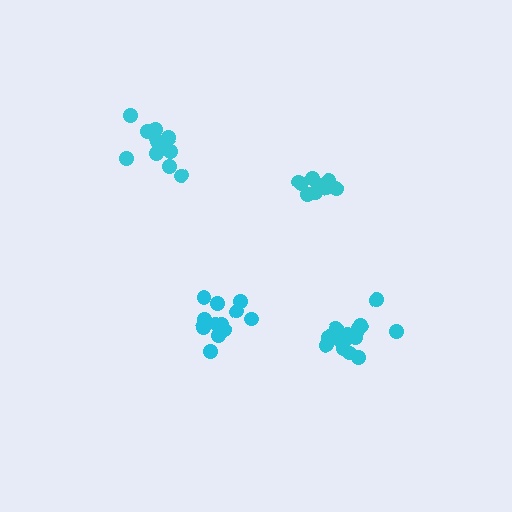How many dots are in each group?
Group 1: 15 dots, Group 2: 11 dots, Group 3: 9 dots, Group 4: 12 dots (47 total).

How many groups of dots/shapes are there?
There are 4 groups.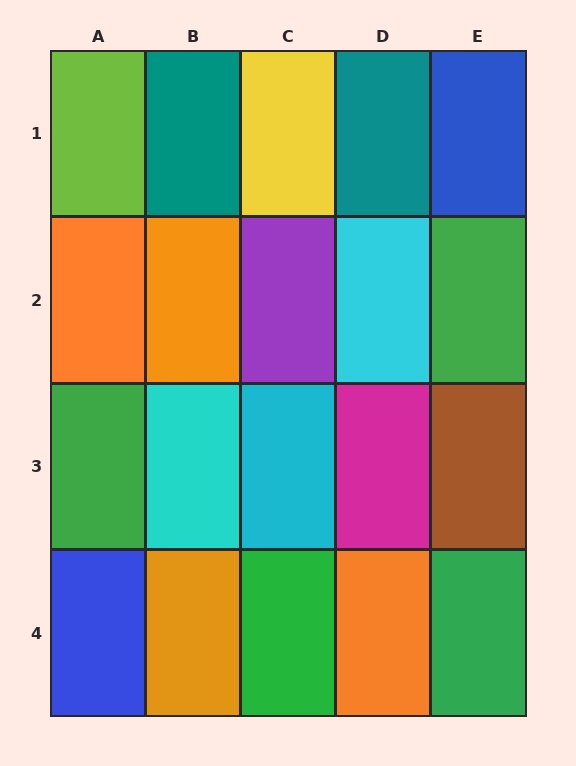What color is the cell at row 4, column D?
Orange.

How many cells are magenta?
1 cell is magenta.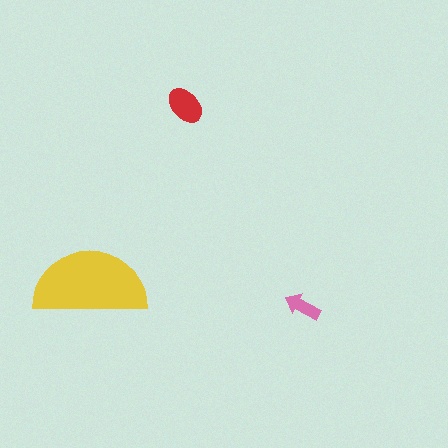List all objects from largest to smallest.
The yellow semicircle, the red ellipse, the pink arrow.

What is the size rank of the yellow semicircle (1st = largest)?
1st.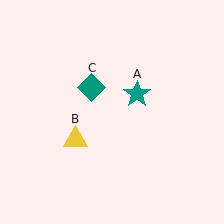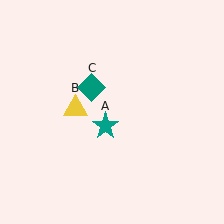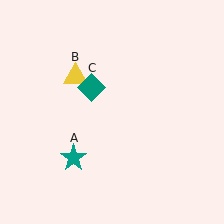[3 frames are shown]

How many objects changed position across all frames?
2 objects changed position: teal star (object A), yellow triangle (object B).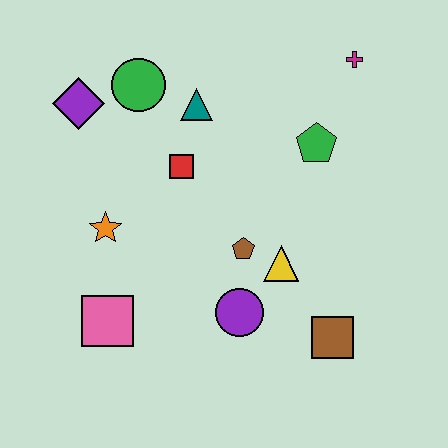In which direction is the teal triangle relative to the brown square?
The teal triangle is above the brown square.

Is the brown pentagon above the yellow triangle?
Yes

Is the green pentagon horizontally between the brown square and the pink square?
Yes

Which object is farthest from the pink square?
The magenta cross is farthest from the pink square.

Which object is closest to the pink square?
The orange star is closest to the pink square.